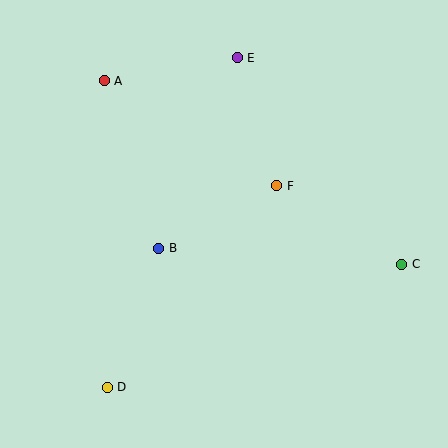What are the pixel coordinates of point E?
Point E is at (237, 58).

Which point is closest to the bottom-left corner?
Point D is closest to the bottom-left corner.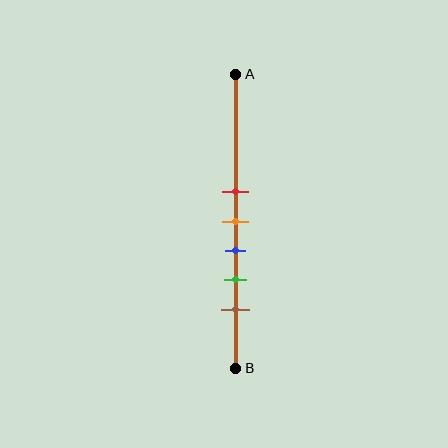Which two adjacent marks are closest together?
The red and orange marks are the closest adjacent pair.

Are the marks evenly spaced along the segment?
Yes, the marks are approximately evenly spaced.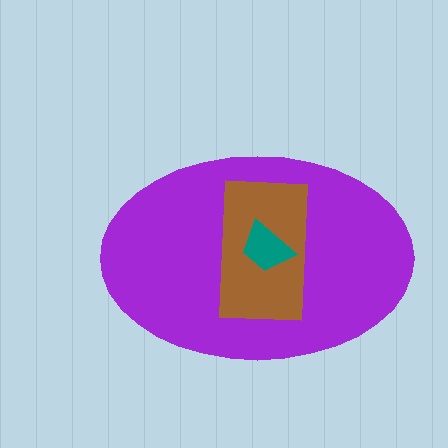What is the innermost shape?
The teal trapezoid.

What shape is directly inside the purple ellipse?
The brown rectangle.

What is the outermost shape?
The purple ellipse.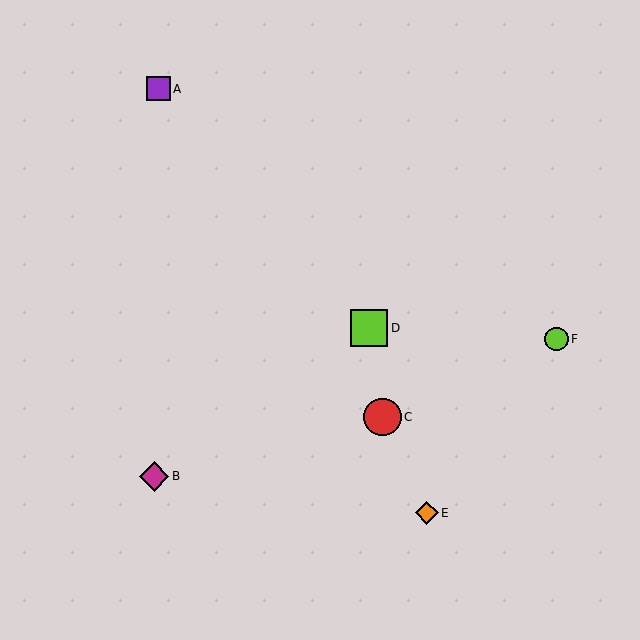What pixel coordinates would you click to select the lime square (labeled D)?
Click at (369, 328) to select the lime square D.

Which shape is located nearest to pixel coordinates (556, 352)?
The lime circle (labeled F) at (556, 339) is nearest to that location.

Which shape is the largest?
The red circle (labeled C) is the largest.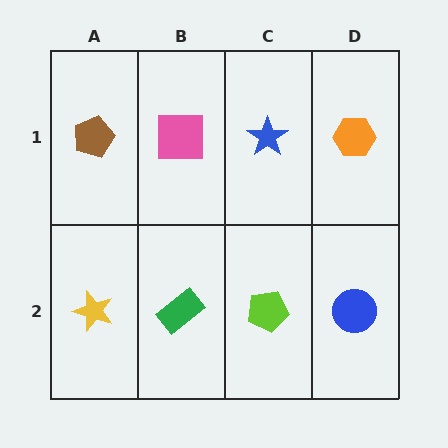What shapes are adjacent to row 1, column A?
A yellow star (row 2, column A), a pink square (row 1, column B).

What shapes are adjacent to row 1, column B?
A green rectangle (row 2, column B), a brown pentagon (row 1, column A), a blue star (row 1, column C).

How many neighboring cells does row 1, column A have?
2.